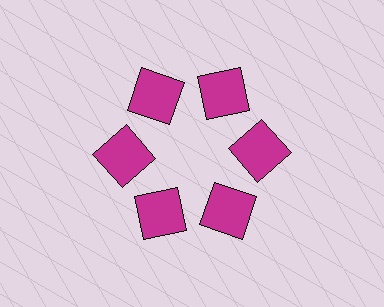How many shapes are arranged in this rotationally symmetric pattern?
There are 6 shapes, arranged in 6 groups of 1.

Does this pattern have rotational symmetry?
Yes, this pattern has 6-fold rotational symmetry. It looks the same after rotating 60 degrees around the center.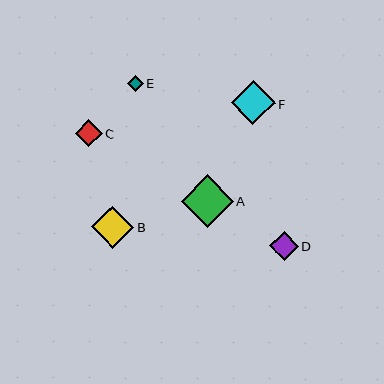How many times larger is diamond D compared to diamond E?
Diamond D is approximately 1.8 times the size of diamond E.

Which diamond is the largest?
Diamond A is the largest with a size of approximately 52 pixels.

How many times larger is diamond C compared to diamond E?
Diamond C is approximately 1.7 times the size of diamond E.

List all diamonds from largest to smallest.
From largest to smallest: A, F, B, D, C, E.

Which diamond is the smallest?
Diamond E is the smallest with a size of approximately 16 pixels.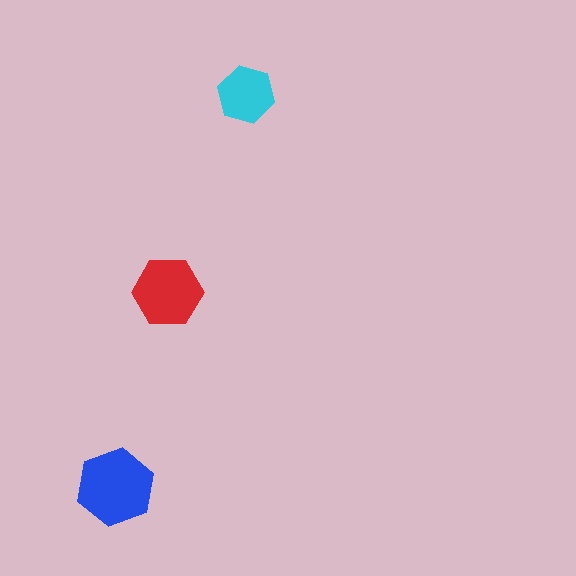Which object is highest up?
The cyan hexagon is topmost.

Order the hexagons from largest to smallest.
the blue one, the red one, the cyan one.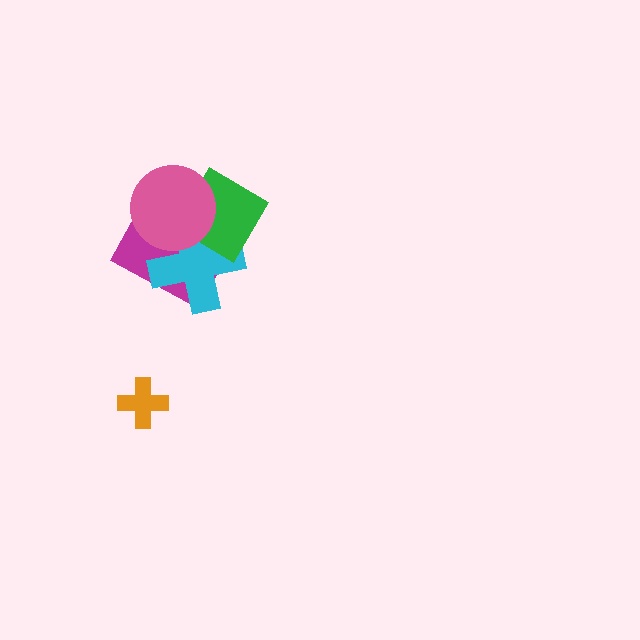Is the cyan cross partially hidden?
Yes, it is partially covered by another shape.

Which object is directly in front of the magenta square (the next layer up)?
The cyan cross is directly in front of the magenta square.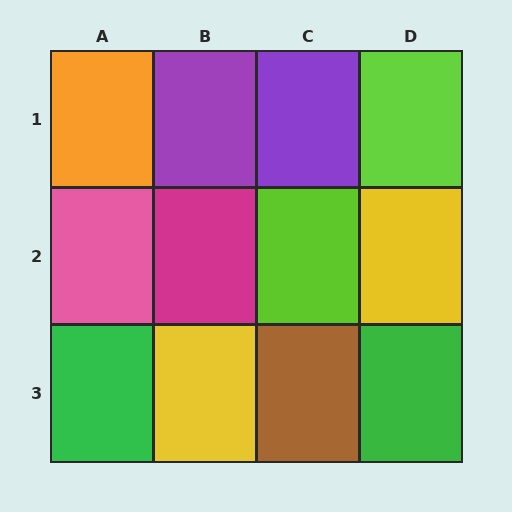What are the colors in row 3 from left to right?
Green, yellow, brown, green.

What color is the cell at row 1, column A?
Orange.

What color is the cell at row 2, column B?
Magenta.